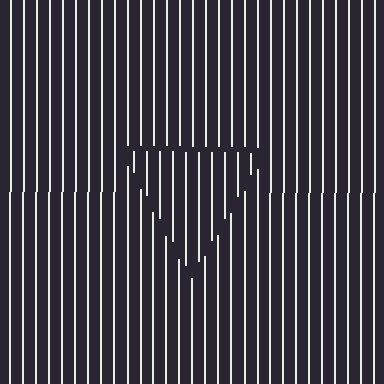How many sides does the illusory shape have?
3 sides — the line-ends trace a triangle.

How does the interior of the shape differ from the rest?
The interior of the shape contains the same grating, shifted by half a period — the contour is defined by the phase discontinuity where line-ends from the inner and outer gratings abut.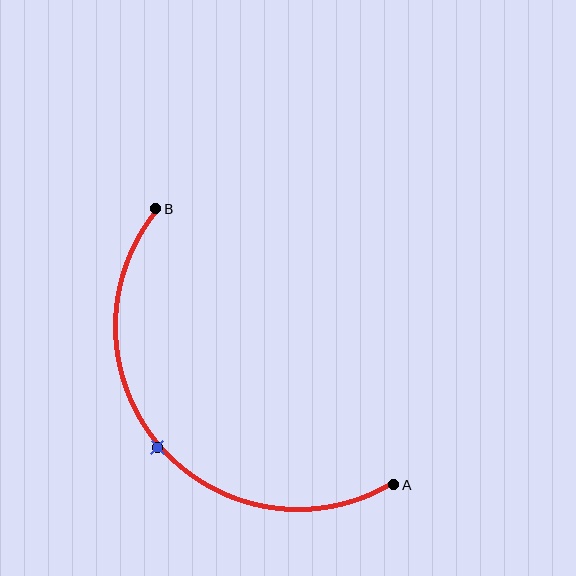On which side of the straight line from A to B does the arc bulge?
The arc bulges below and to the left of the straight line connecting A and B.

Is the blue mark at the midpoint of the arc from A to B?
Yes. The blue mark lies on the arc at equal arc-length from both A and B — it is the arc midpoint.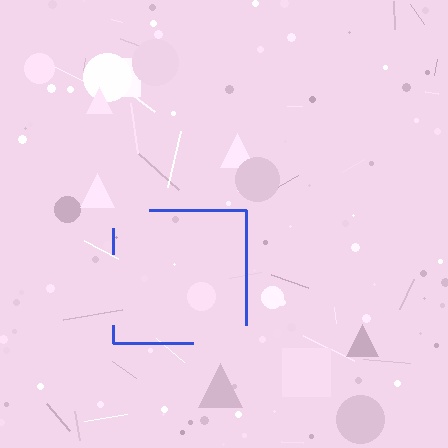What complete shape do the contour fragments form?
The contour fragments form a square.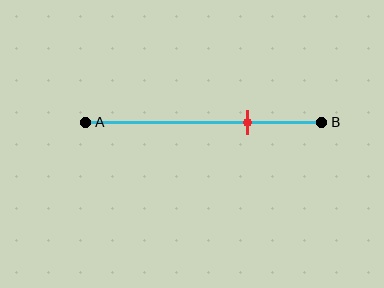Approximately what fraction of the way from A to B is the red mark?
The red mark is approximately 70% of the way from A to B.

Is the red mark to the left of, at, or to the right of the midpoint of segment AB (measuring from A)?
The red mark is to the right of the midpoint of segment AB.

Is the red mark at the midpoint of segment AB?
No, the mark is at about 70% from A, not at the 50% midpoint.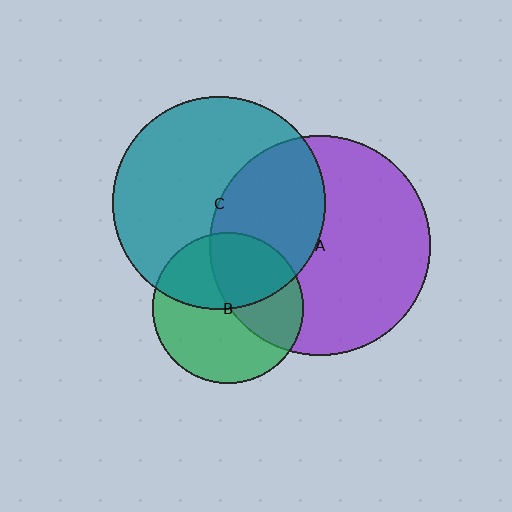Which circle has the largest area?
Circle A (purple).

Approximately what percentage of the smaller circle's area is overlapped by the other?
Approximately 45%.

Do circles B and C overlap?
Yes.